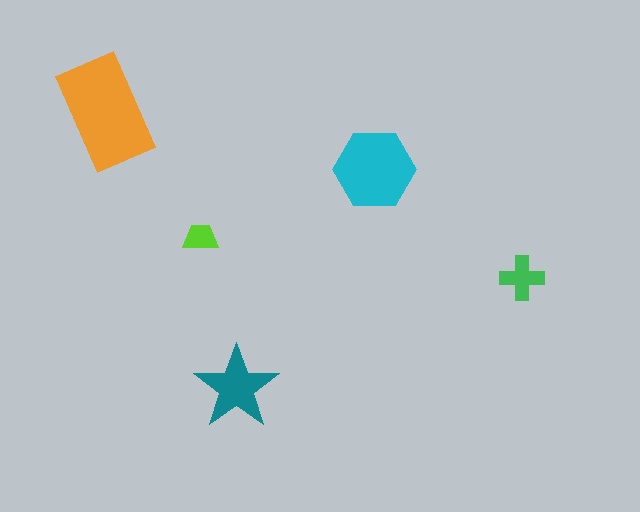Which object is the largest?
The orange rectangle.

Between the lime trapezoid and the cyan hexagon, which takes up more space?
The cyan hexagon.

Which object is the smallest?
The lime trapezoid.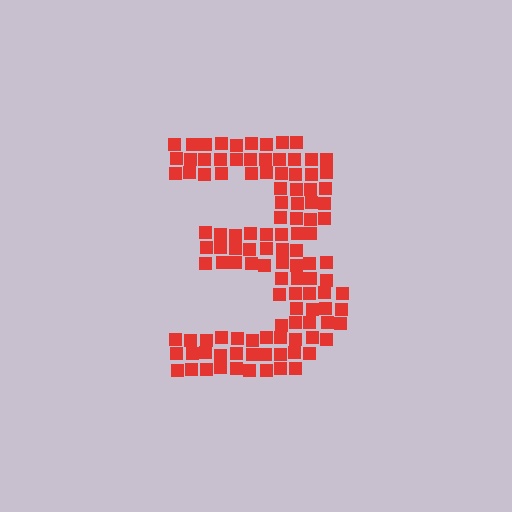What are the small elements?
The small elements are squares.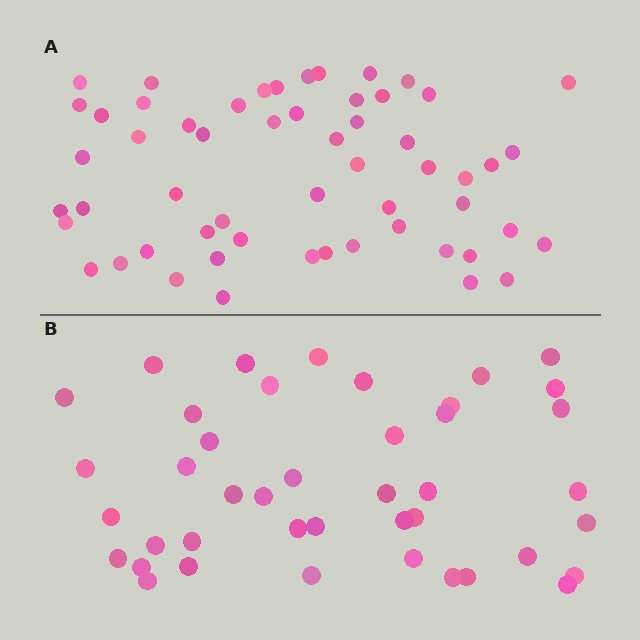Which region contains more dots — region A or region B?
Region A (the top region) has more dots.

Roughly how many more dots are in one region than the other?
Region A has approximately 15 more dots than region B.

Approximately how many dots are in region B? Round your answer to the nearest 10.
About 40 dots. (The exact count is 42, which rounds to 40.)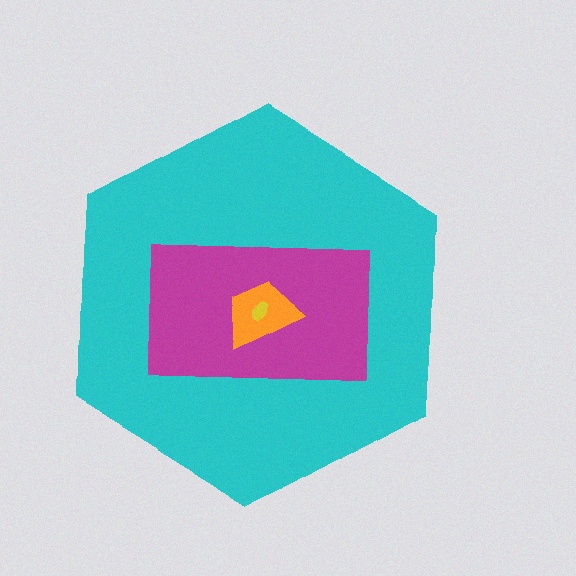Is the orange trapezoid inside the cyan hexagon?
Yes.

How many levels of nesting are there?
4.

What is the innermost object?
The yellow ellipse.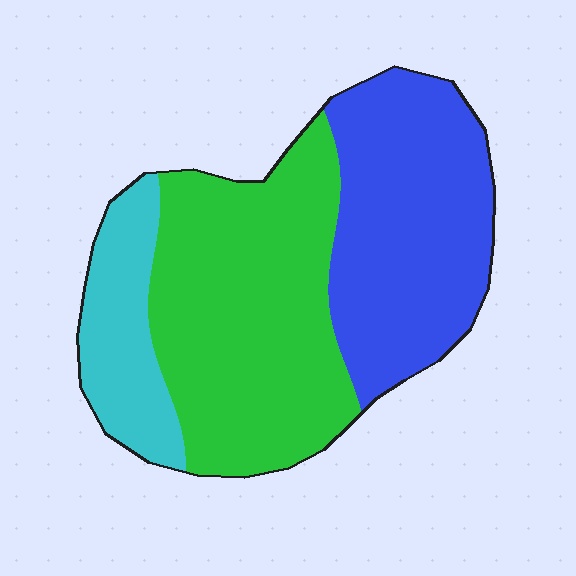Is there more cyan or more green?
Green.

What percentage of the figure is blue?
Blue covers 37% of the figure.